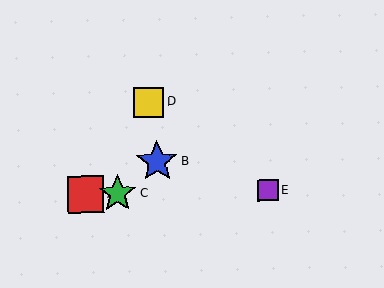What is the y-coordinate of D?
Object D is at y≈102.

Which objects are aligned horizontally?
Objects A, C, E are aligned horizontally.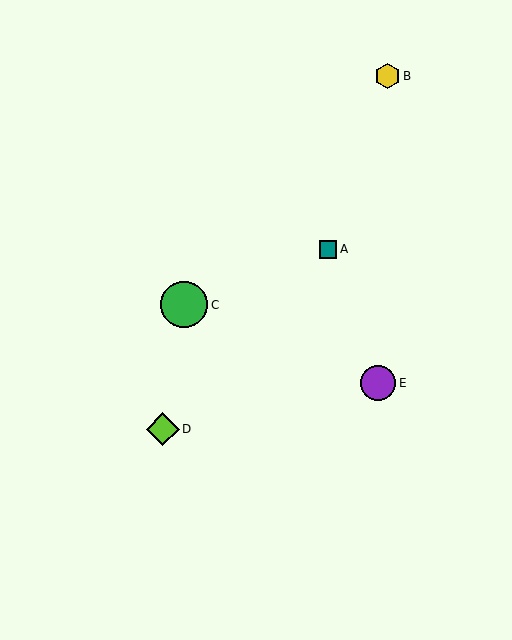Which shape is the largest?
The green circle (labeled C) is the largest.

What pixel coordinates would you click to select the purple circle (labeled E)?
Click at (378, 383) to select the purple circle E.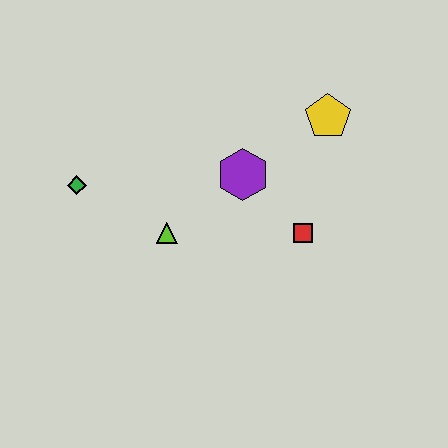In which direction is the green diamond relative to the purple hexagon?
The green diamond is to the left of the purple hexagon.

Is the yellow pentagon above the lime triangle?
Yes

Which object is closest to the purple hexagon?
The red square is closest to the purple hexagon.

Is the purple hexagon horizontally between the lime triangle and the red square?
Yes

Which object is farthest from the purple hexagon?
The green diamond is farthest from the purple hexagon.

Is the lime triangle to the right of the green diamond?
Yes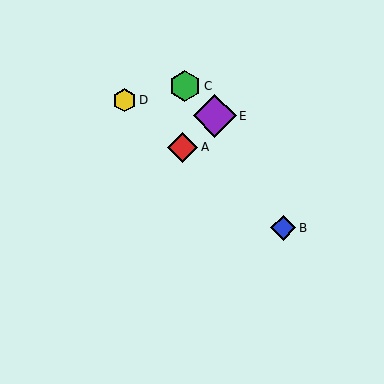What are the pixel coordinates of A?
Object A is at (183, 147).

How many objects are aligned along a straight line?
3 objects (A, B, D) are aligned along a straight line.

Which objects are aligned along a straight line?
Objects A, B, D are aligned along a straight line.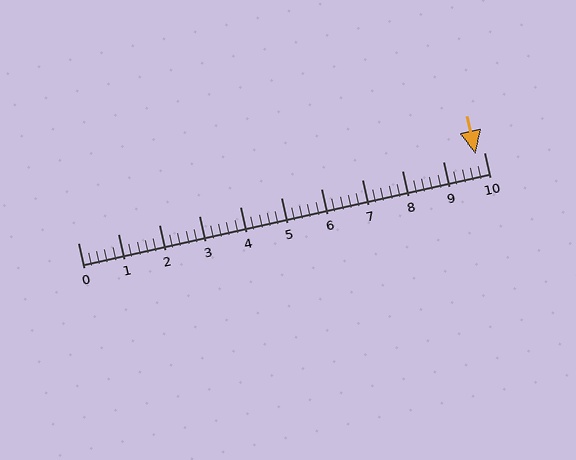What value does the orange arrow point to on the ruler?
The orange arrow points to approximately 9.8.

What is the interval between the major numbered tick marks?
The major tick marks are spaced 1 units apart.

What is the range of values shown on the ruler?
The ruler shows values from 0 to 10.